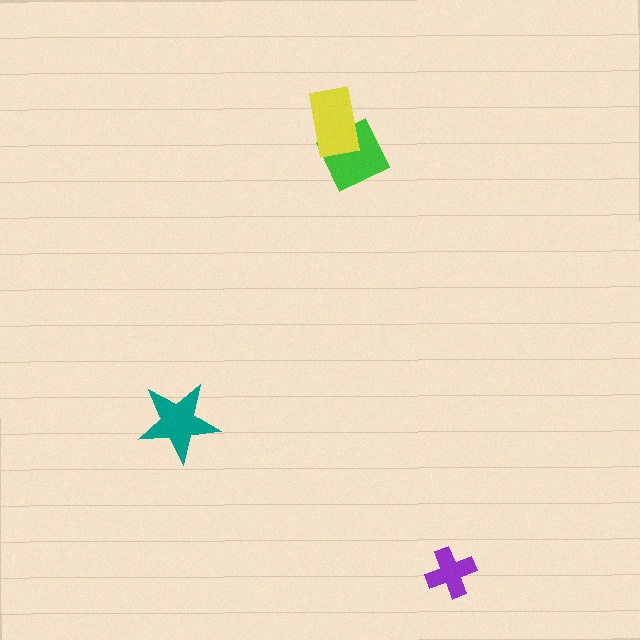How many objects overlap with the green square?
1 object overlaps with the green square.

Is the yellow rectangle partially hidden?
No, no other shape covers it.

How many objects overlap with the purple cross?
0 objects overlap with the purple cross.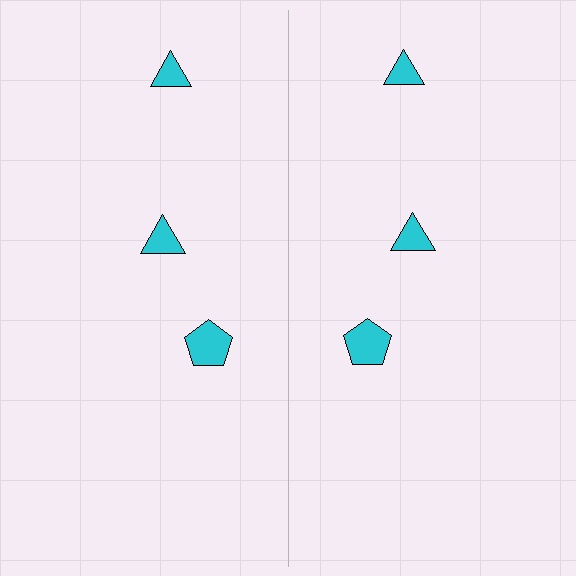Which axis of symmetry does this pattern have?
The pattern has a vertical axis of symmetry running through the center of the image.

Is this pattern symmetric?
Yes, this pattern has bilateral (reflection) symmetry.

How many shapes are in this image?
There are 6 shapes in this image.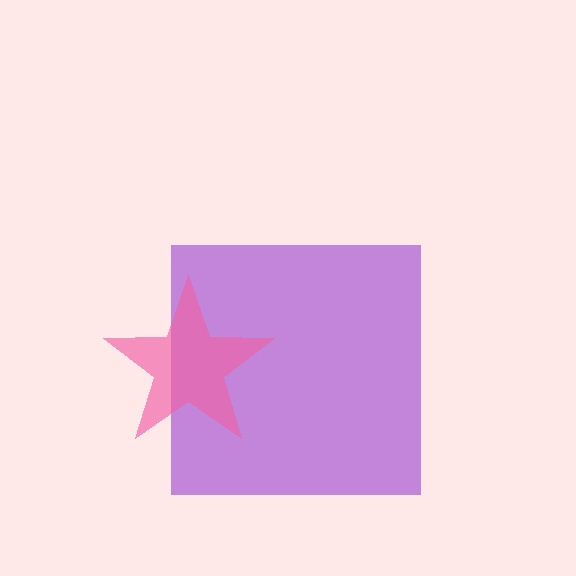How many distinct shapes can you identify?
There are 2 distinct shapes: a purple square, a pink star.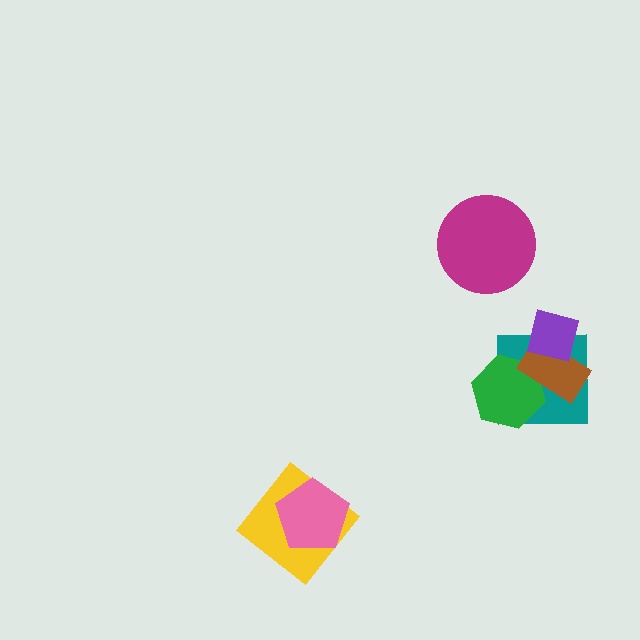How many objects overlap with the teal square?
3 objects overlap with the teal square.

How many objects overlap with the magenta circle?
0 objects overlap with the magenta circle.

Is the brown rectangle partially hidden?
Yes, it is partially covered by another shape.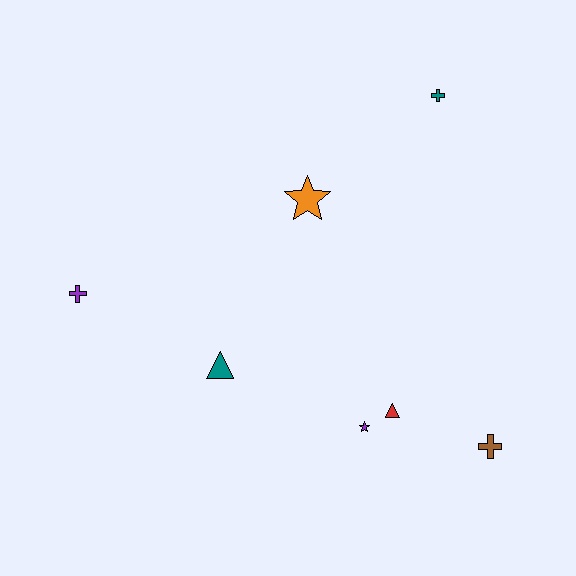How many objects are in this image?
There are 7 objects.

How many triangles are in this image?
There are 2 triangles.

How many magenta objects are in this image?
There are no magenta objects.